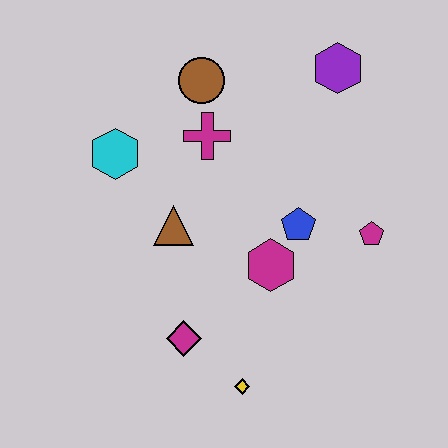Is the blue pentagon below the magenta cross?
Yes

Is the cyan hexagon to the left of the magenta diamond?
Yes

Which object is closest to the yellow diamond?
The magenta diamond is closest to the yellow diamond.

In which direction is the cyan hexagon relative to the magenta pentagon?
The cyan hexagon is to the left of the magenta pentagon.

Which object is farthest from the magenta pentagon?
The cyan hexagon is farthest from the magenta pentagon.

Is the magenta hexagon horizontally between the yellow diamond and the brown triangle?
No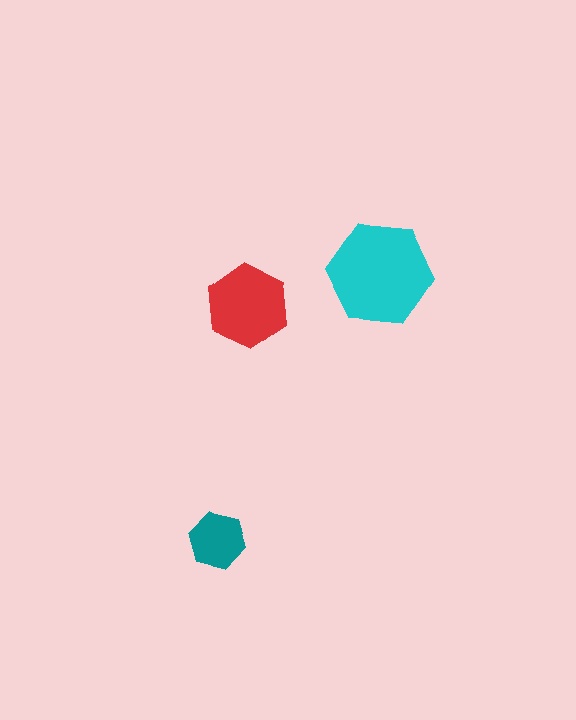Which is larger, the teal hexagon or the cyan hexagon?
The cyan one.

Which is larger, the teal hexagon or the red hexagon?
The red one.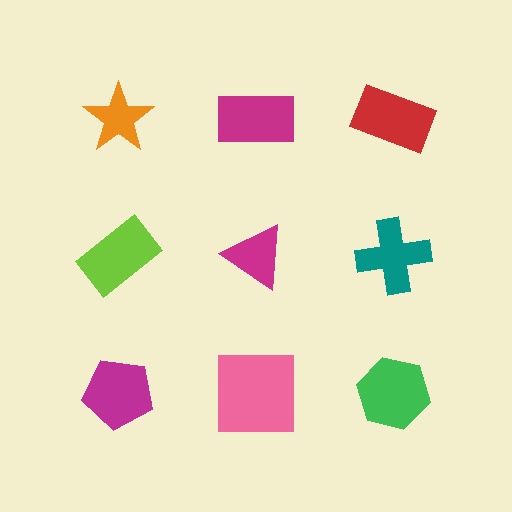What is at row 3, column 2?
A pink square.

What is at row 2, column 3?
A teal cross.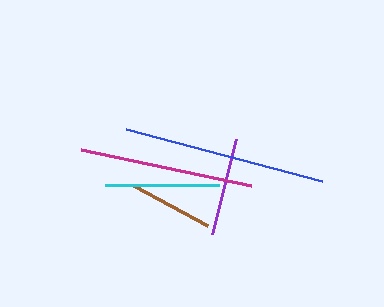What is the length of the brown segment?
The brown segment is approximately 84 pixels long.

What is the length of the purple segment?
The purple segment is approximately 98 pixels long.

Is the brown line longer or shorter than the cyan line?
The cyan line is longer than the brown line.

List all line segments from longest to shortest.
From longest to shortest: blue, magenta, cyan, purple, brown.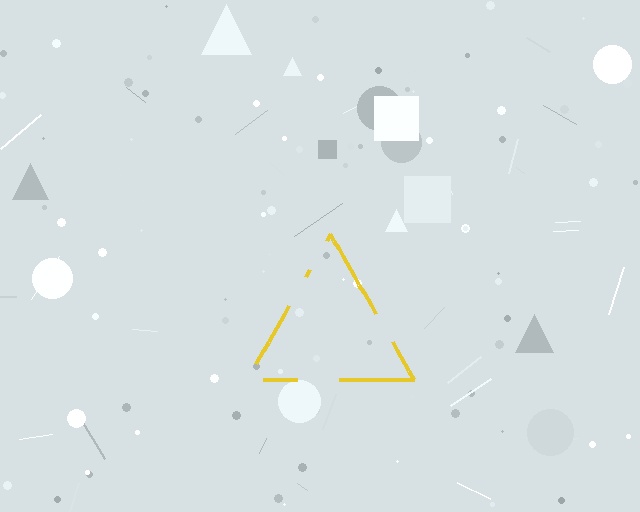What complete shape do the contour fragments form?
The contour fragments form a triangle.